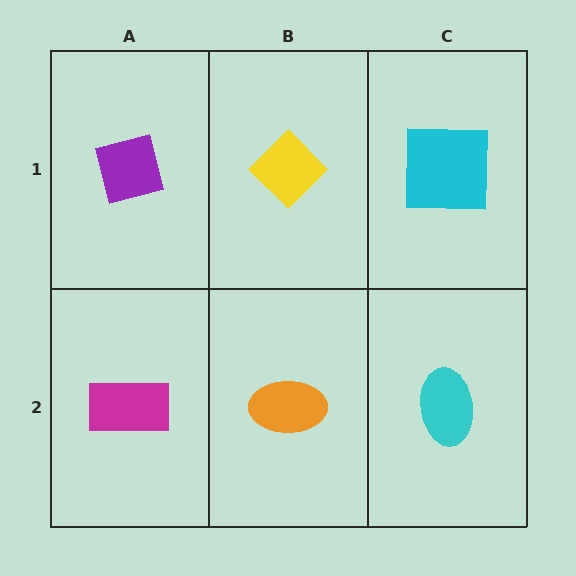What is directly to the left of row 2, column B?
A magenta rectangle.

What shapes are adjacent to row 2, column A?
A purple square (row 1, column A), an orange ellipse (row 2, column B).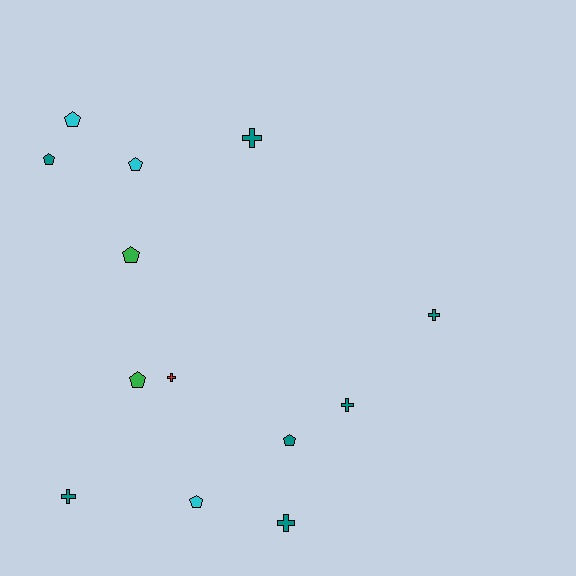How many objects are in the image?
There are 13 objects.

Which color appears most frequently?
Teal, with 7 objects.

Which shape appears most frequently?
Pentagon, with 7 objects.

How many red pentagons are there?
There are no red pentagons.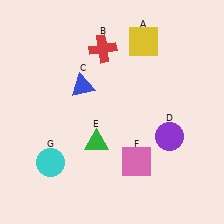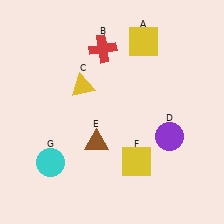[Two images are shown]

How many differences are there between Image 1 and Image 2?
There are 3 differences between the two images.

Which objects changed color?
C changed from blue to yellow. E changed from green to brown. F changed from pink to yellow.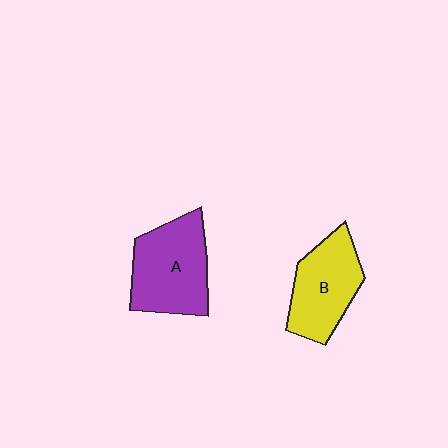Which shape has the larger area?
Shape A (purple).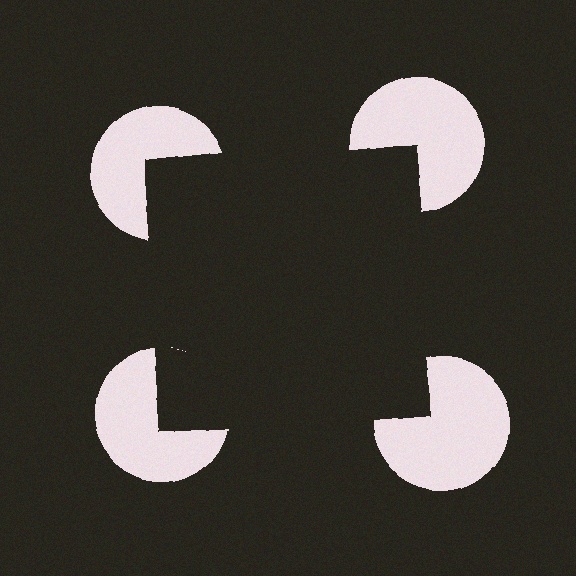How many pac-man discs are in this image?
There are 4 — one at each vertex of the illusory square.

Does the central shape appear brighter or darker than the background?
It typically appears slightly darker than the background, even though no actual brightness change is drawn.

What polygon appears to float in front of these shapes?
An illusory square — its edges are inferred from the aligned wedge cuts in the pac-man discs, not physically drawn.